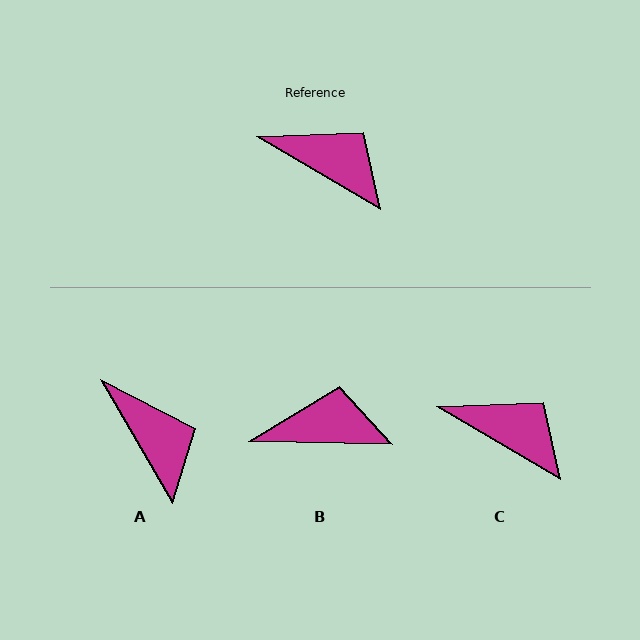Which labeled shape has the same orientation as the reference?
C.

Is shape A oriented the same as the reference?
No, it is off by about 29 degrees.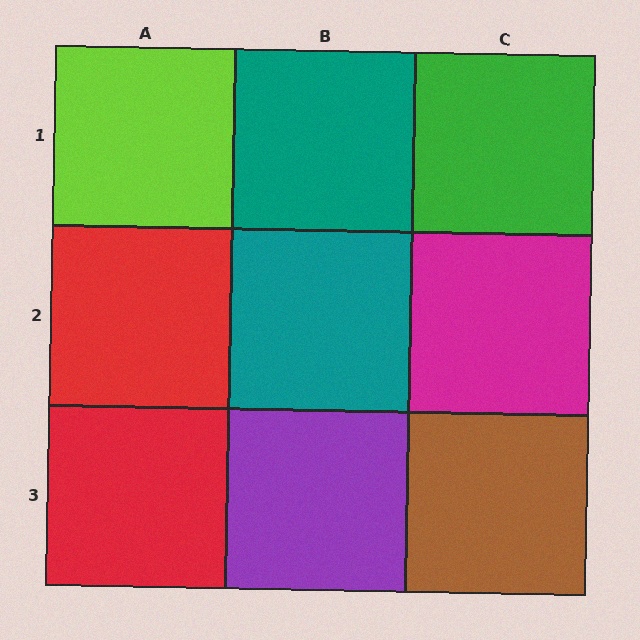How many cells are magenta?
1 cell is magenta.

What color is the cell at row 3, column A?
Red.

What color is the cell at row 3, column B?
Purple.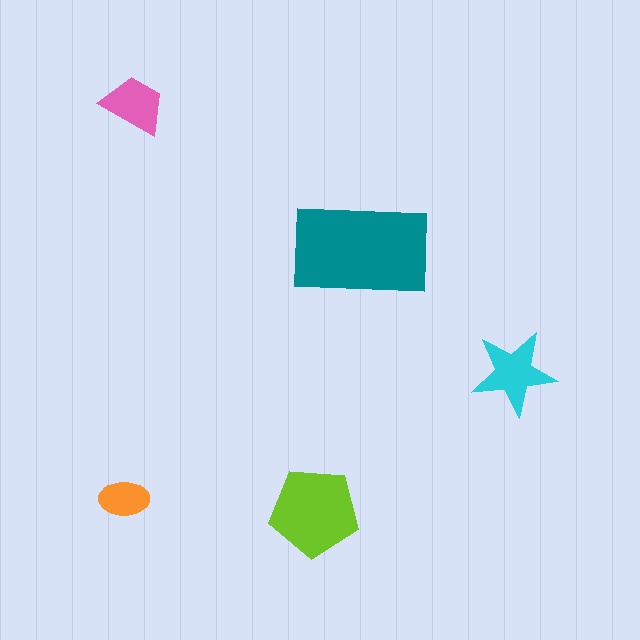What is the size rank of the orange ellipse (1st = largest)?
5th.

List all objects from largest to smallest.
The teal rectangle, the lime pentagon, the cyan star, the pink trapezoid, the orange ellipse.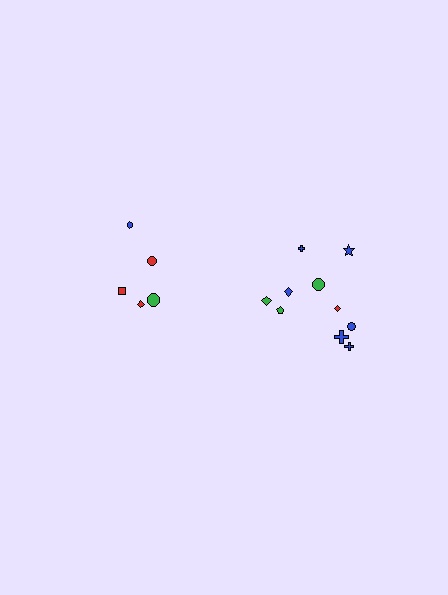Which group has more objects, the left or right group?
The right group.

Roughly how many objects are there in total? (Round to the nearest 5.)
Roughly 15 objects in total.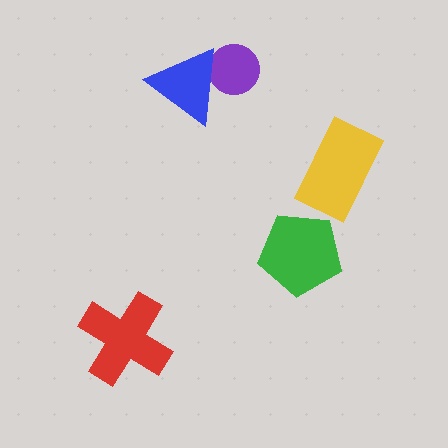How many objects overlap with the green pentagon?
0 objects overlap with the green pentagon.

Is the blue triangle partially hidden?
No, no other shape covers it.